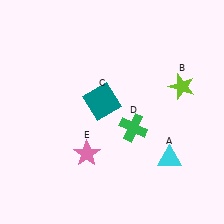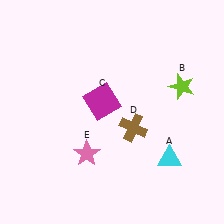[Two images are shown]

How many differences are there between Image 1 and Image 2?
There are 2 differences between the two images.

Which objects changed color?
C changed from teal to magenta. D changed from green to brown.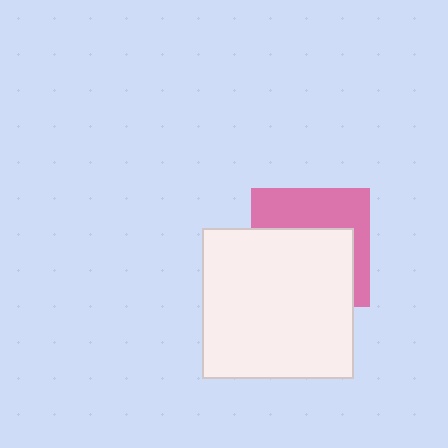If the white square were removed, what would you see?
You would see the complete pink square.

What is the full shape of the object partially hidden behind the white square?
The partially hidden object is a pink square.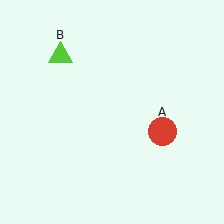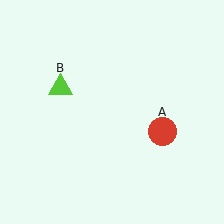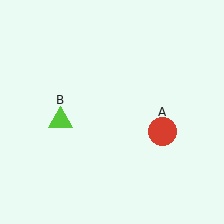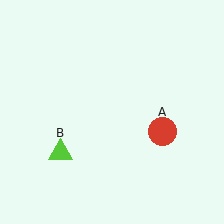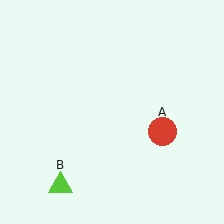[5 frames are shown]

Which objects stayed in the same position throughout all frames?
Red circle (object A) remained stationary.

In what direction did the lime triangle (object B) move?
The lime triangle (object B) moved down.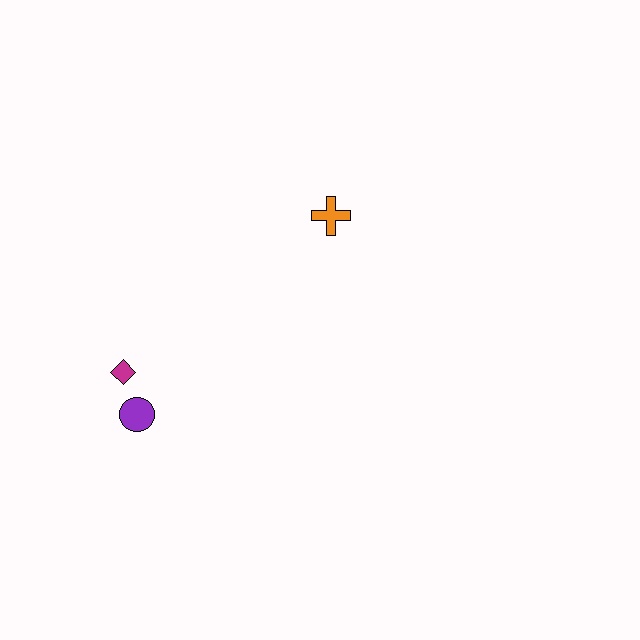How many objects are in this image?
There are 3 objects.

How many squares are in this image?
There are no squares.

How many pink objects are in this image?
There are no pink objects.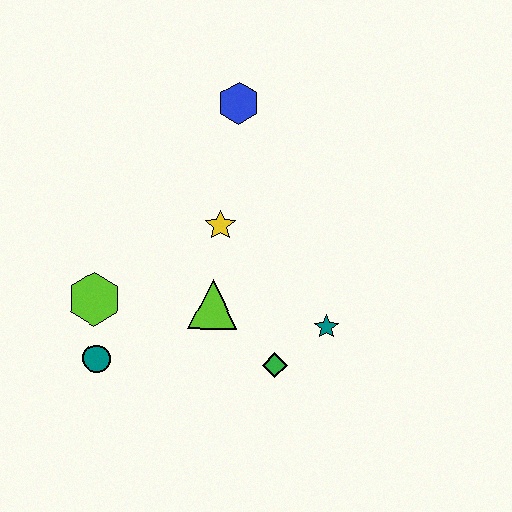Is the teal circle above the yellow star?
No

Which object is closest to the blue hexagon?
The yellow star is closest to the blue hexagon.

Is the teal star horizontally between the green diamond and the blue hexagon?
No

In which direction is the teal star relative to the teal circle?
The teal star is to the right of the teal circle.